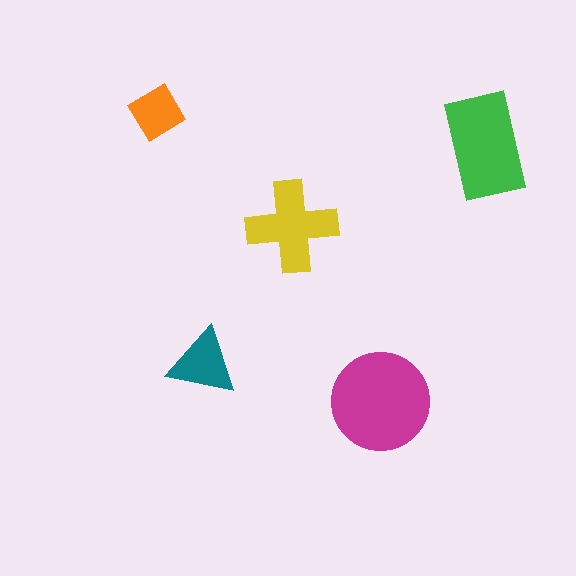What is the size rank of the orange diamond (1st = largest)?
5th.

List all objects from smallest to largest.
The orange diamond, the teal triangle, the yellow cross, the green rectangle, the magenta circle.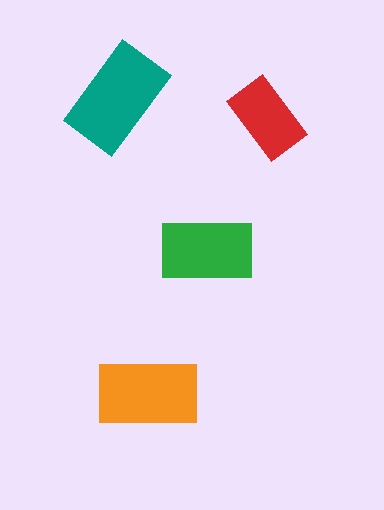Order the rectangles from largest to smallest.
the teal one, the orange one, the green one, the red one.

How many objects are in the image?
There are 4 objects in the image.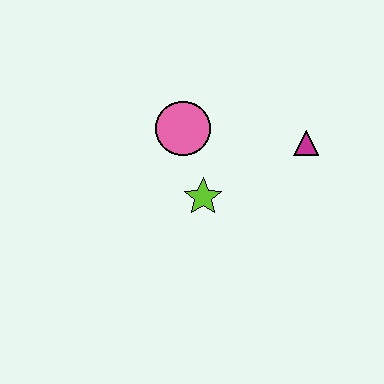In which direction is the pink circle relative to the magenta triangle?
The pink circle is to the left of the magenta triangle.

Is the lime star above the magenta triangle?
No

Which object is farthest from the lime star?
The magenta triangle is farthest from the lime star.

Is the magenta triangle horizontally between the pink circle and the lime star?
No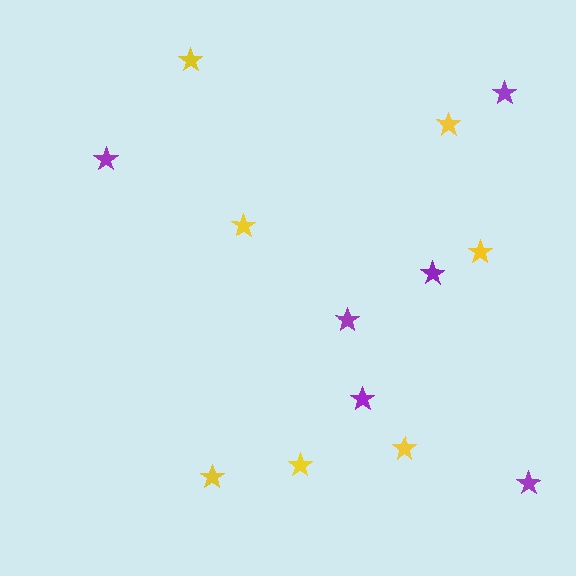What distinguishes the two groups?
There are 2 groups: one group of yellow stars (7) and one group of purple stars (6).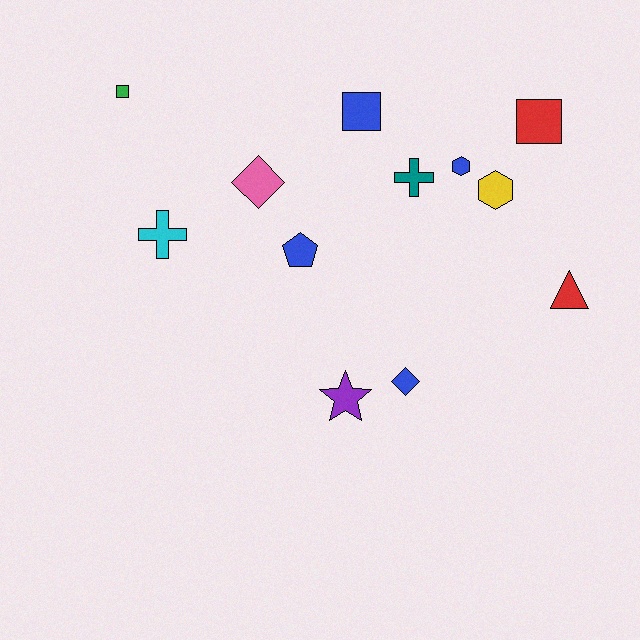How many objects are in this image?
There are 12 objects.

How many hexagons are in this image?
There are 2 hexagons.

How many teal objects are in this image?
There is 1 teal object.